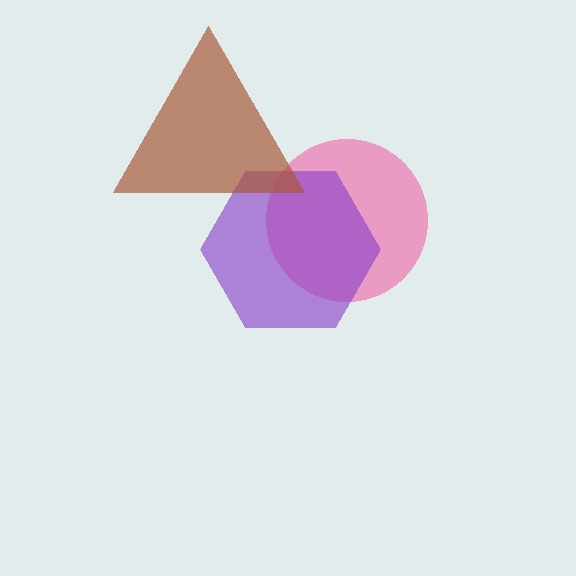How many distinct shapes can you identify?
There are 3 distinct shapes: a pink circle, a purple hexagon, a brown triangle.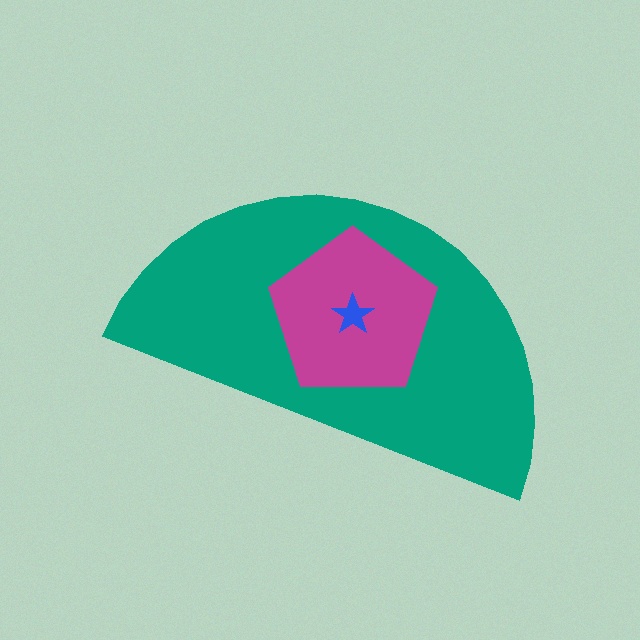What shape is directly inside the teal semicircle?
The magenta pentagon.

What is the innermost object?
The blue star.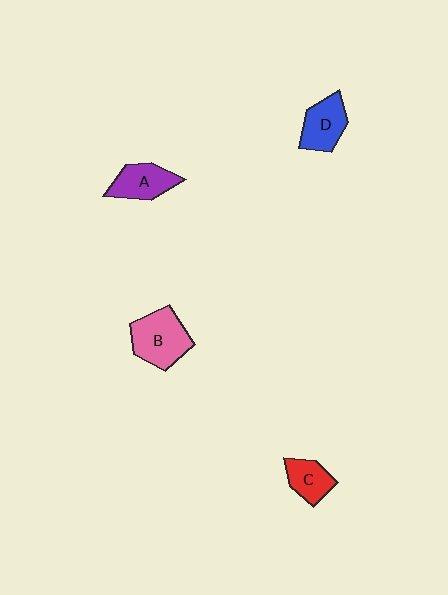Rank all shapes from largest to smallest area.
From largest to smallest: B (pink), D (blue), A (purple), C (red).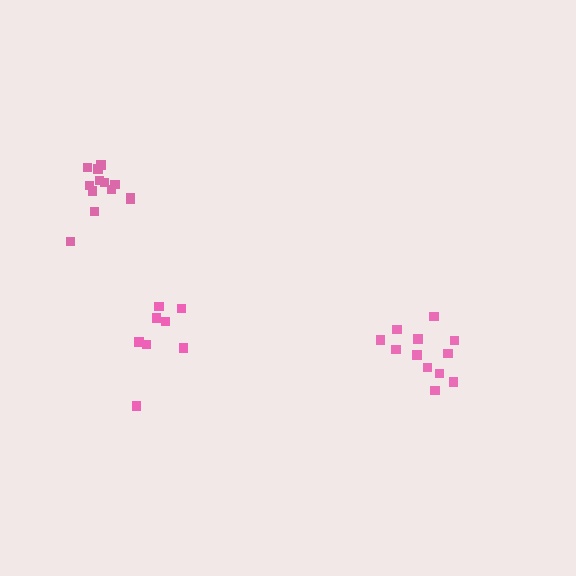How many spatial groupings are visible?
There are 3 spatial groupings.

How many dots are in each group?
Group 1: 12 dots, Group 2: 8 dots, Group 3: 13 dots (33 total).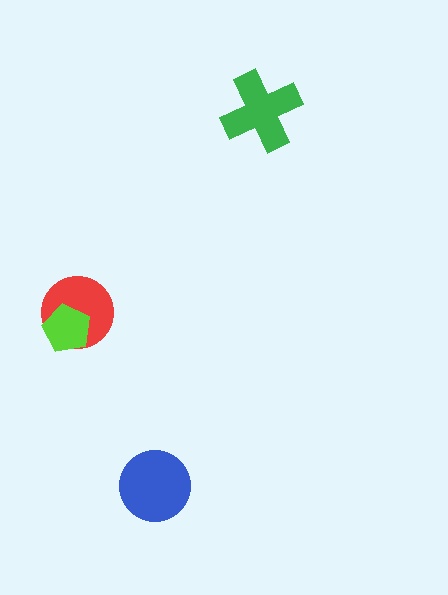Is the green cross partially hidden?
No, no other shape covers it.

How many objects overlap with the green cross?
0 objects overlap with the green cross.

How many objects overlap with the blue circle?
0 objects overlap with the blue circle.